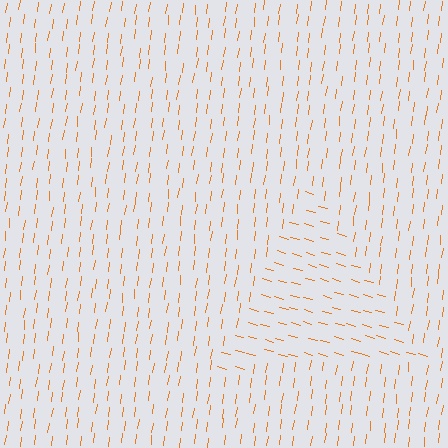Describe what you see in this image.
The image is filled with small orange line segments. A triangle region in the image has lines oriented differently from the surrounding lines, creating a visible texture boundary.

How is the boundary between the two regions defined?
The boundary is defined purely by a change in line orientation (approximately 82 degrees difference). All lines are the same color and thickness.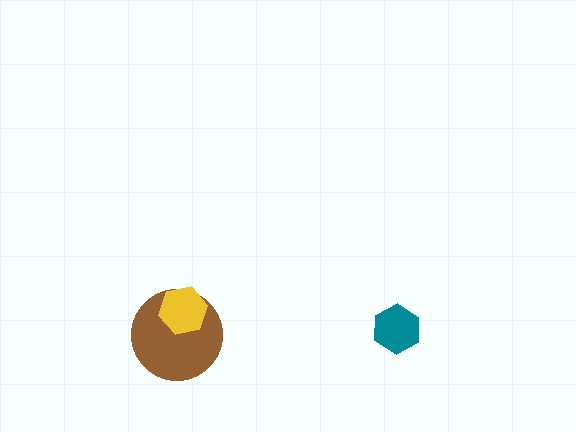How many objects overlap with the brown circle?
1 object overlaps with the brown circle.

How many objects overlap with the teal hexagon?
0 objects overlap with the teal hexagon.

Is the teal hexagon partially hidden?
No, no other shape covers it.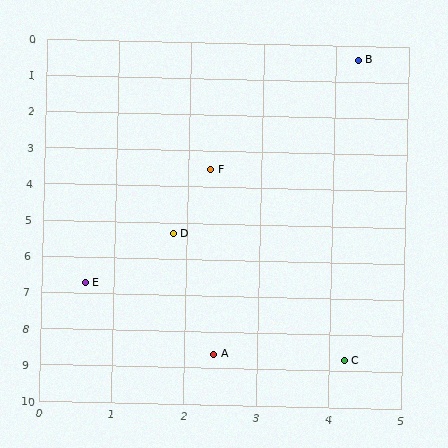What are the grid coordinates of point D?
Point D is at approximately (1.8, 5.3).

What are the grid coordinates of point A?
Point A is at approximately (2.4, 8.6).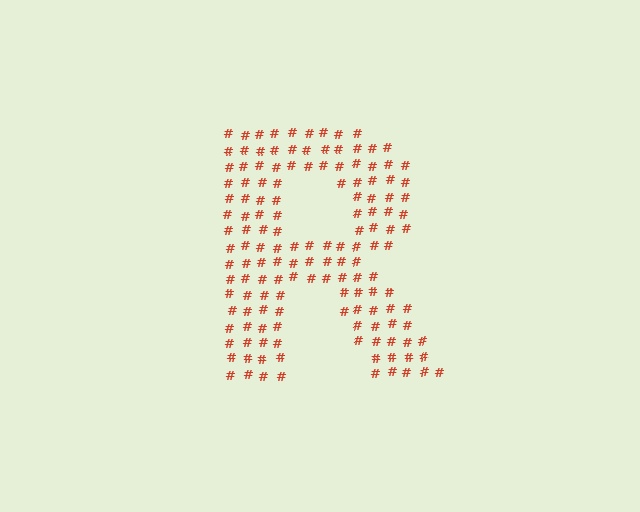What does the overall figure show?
The overall figure shows the letter R.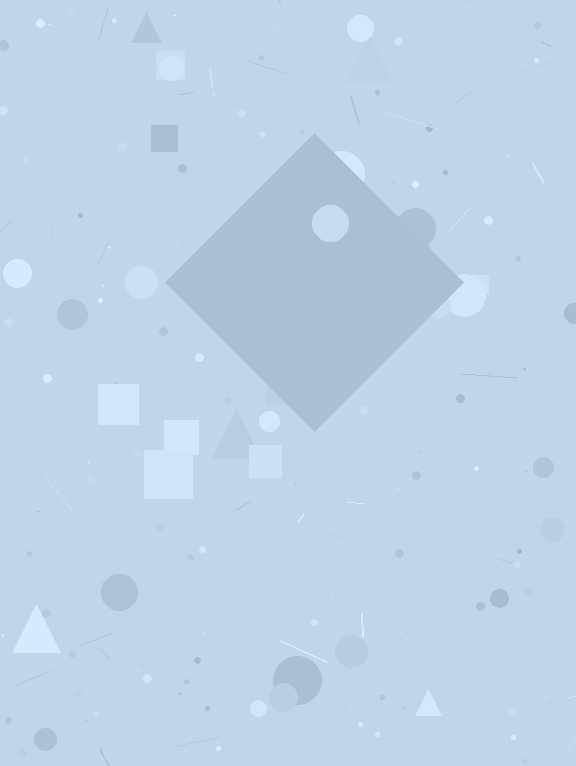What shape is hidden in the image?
A diamond is hidden in the image.